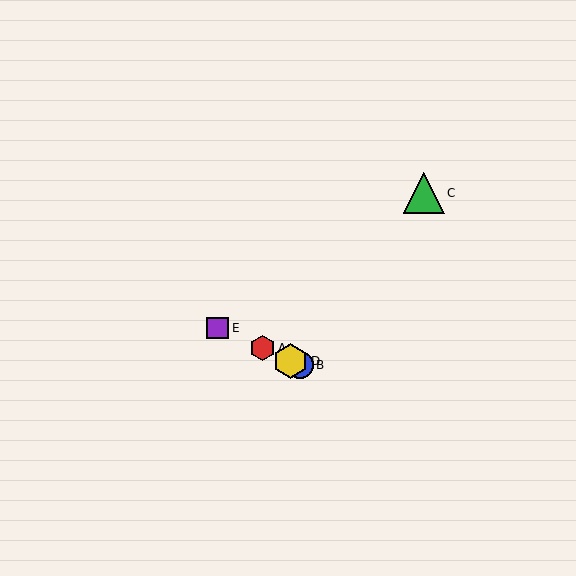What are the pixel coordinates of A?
Object A is at (262, 348).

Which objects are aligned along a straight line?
Objects A, B, D, E are aligned along a straight line.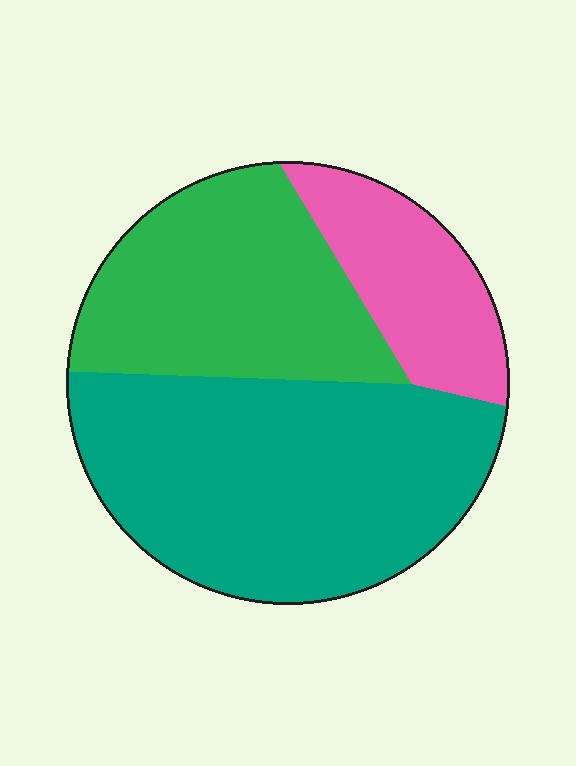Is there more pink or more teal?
Teal.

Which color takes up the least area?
Pink, at roughly 20%.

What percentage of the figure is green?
Green covers roughly 30% of the figure.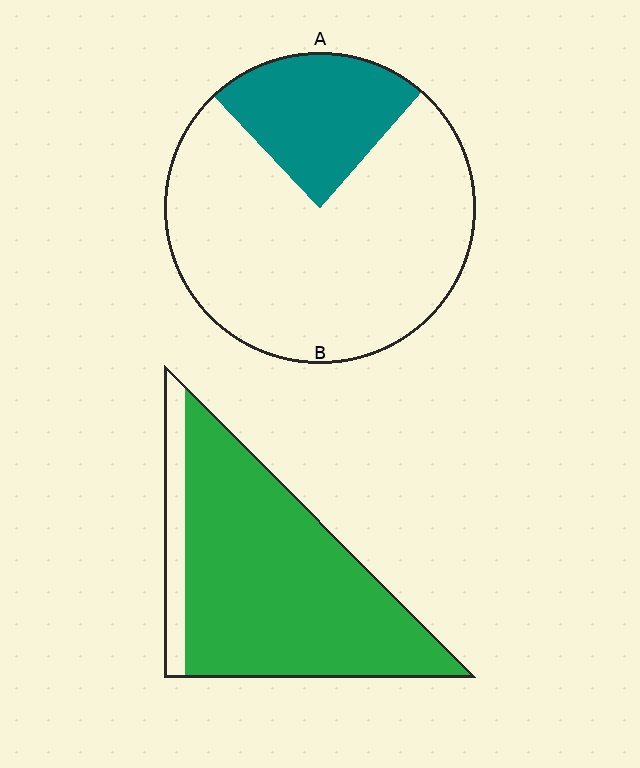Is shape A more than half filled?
No.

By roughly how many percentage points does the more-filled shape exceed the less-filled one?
By roughly 65 percentage points (B over A).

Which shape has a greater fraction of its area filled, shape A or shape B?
Shape B.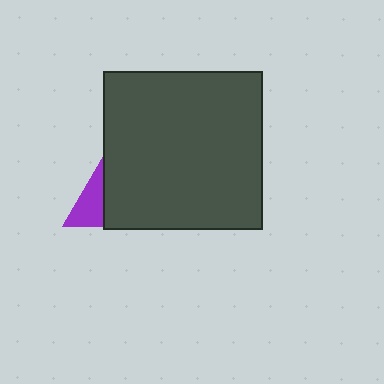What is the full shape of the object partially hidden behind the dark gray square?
The partially hidden object is a purple triangle.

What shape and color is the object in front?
The object in front is a dark gray square.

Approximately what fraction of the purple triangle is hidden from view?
Roughly 69% of the purple triangle is hidden behind the dark gray square.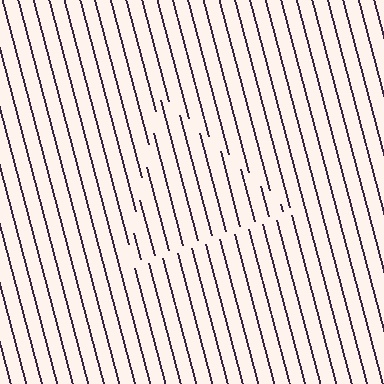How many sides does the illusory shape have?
3 sides — the line-ends trace a triangle.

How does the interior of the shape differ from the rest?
The interior of the shape contains the same grating, shifted by half a period — the contour is defined by the phase discontinuity where line-ends from the inner and outer gratings abut.